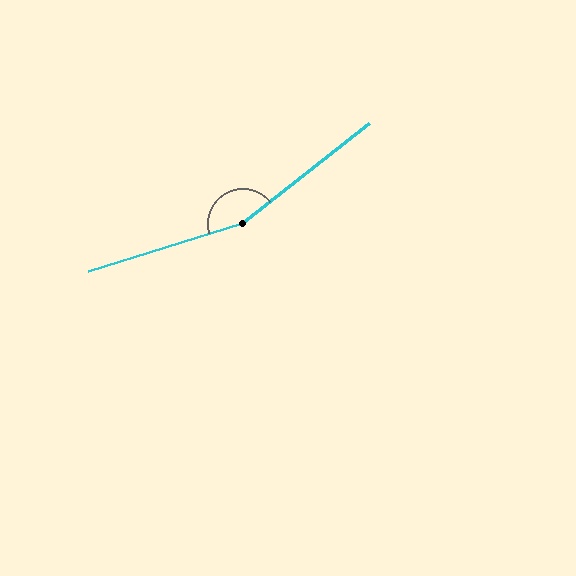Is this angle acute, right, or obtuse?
It is obtuse.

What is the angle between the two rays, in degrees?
Approximately 159 degrees.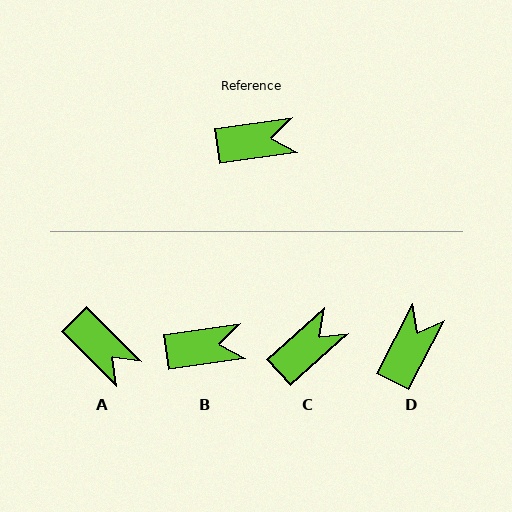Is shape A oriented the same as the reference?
No, it is off by about 53 degrees.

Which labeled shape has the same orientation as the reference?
B.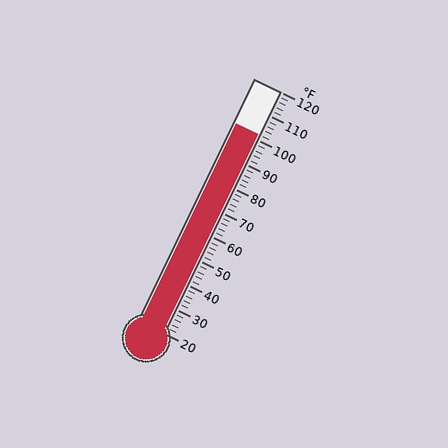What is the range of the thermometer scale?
The thermometer scale ranges from 20°F to 120°F.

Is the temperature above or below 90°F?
The temperature is above 90°F.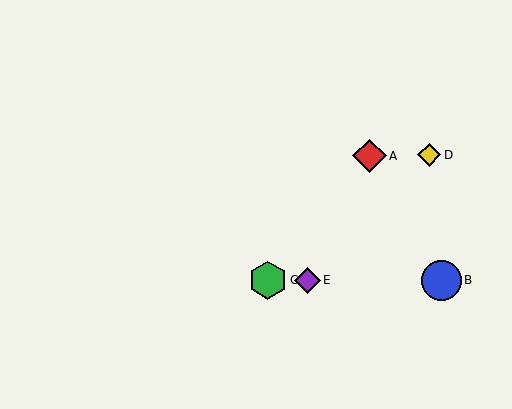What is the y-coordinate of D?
Object D is at y≈155.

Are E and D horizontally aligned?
No, E is at y≈280 and D is at y≈155.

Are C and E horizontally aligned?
Yes, both are at y≈280.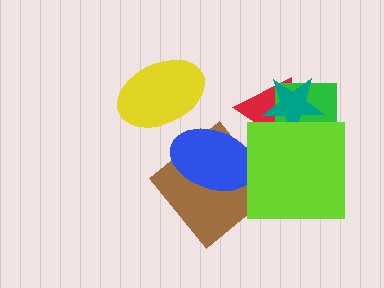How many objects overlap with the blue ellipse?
1 object overlaps with the blue ellipse.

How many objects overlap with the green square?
3 objects overlap with the green square.